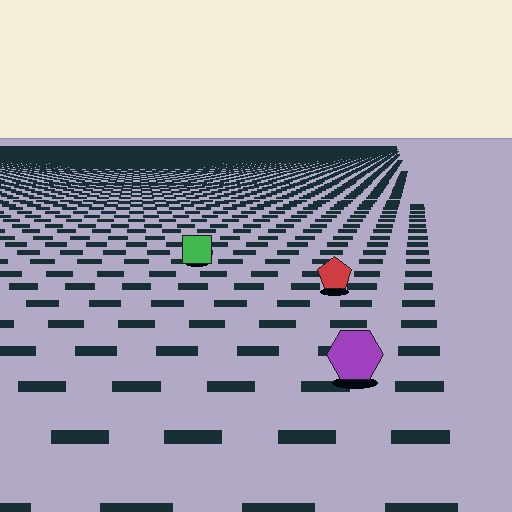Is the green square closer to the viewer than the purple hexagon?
No. The purple hexagon is closer — you can tell from the texture gradient: the ground texture is coarser near it.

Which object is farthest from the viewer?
The green square is farthest from the viewer. It appears smaller and the ground texture around it is denser.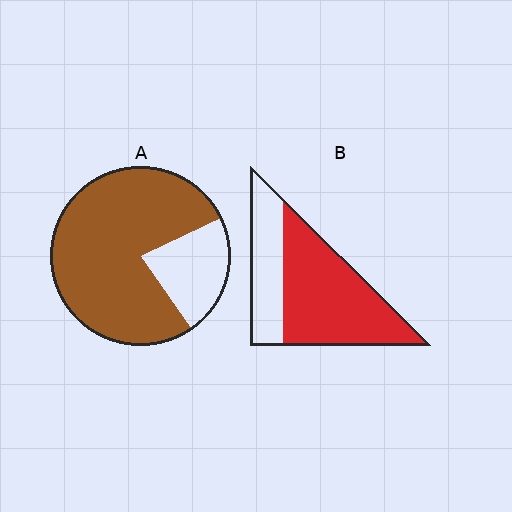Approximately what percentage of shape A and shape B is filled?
A is approximately 80% and B is approximately 65%.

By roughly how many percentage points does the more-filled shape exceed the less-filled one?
By roughly 10 percentage points (A over B).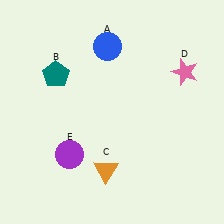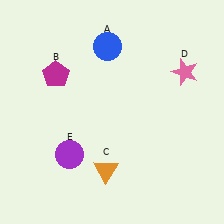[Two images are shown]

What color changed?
The pentagon (B) changed from teal in Image 1 to magenta in Image 2.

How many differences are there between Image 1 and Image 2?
There is 1 difference between the two images.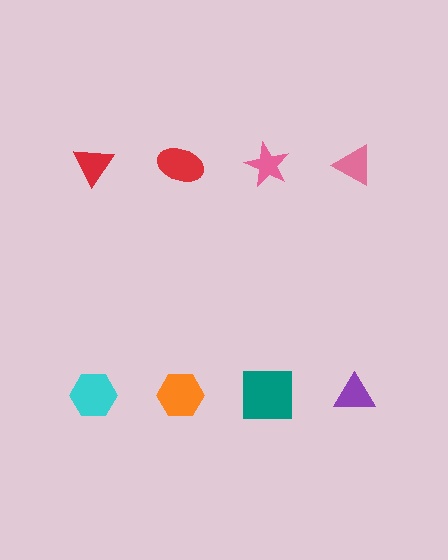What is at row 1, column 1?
A red triangle.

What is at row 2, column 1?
A cyan hexagon.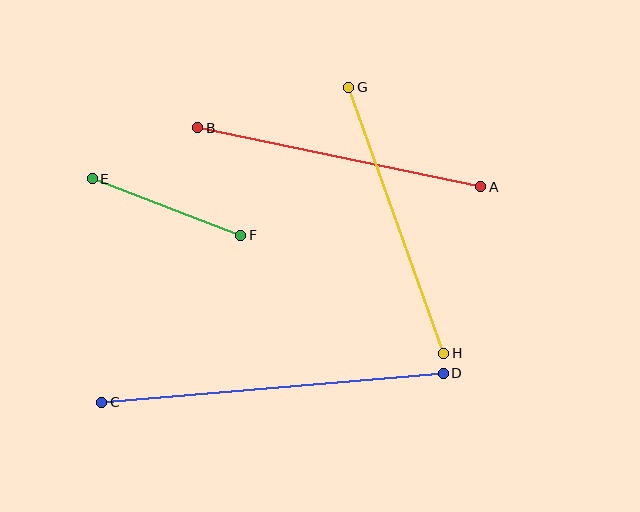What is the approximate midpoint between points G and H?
The midpoint is at approximately (396, 220) pixels.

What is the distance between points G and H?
The distance is approximately 282 pixels.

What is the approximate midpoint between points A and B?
The midpoint is at approximately (339, 157) pixels.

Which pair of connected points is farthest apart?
Points C and D are farthest apart.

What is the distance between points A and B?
The distance is approximately 289 pixels.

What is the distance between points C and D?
The distance is approximately 342 pixels.